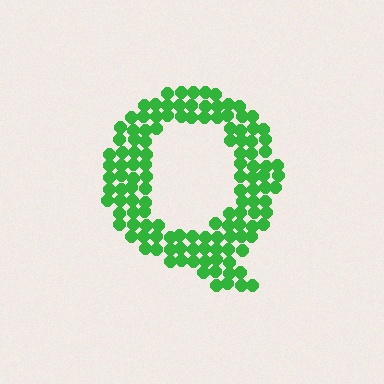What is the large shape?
The large shape is the letter Q.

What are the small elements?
The small elements are circles.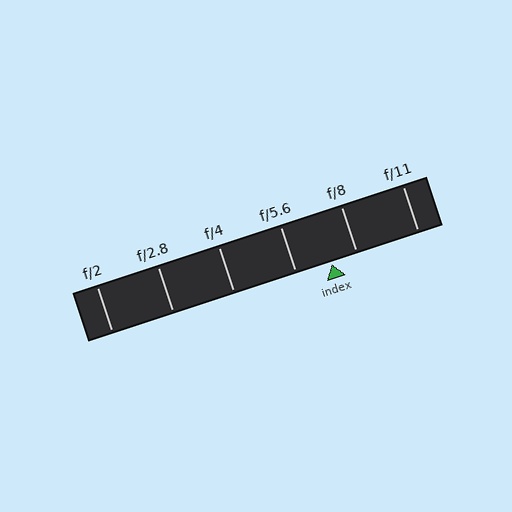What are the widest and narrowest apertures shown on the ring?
The widest aperture shown is f/2 and the narrowest is f/11.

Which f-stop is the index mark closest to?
The index mark is closest to f/8.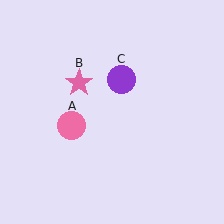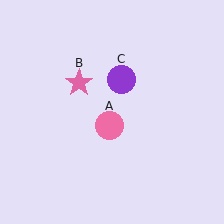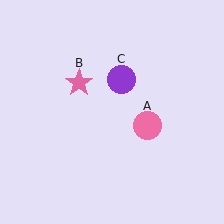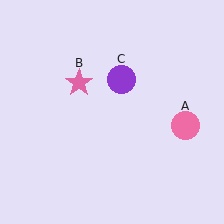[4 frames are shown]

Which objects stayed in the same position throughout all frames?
Pink star (object B) and purple circle (object C) remained stationary.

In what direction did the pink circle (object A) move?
The pink circle (object A) moved right.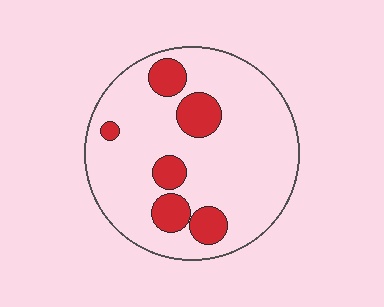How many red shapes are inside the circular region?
6.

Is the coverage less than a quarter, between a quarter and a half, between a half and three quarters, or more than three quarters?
Less than a quarter.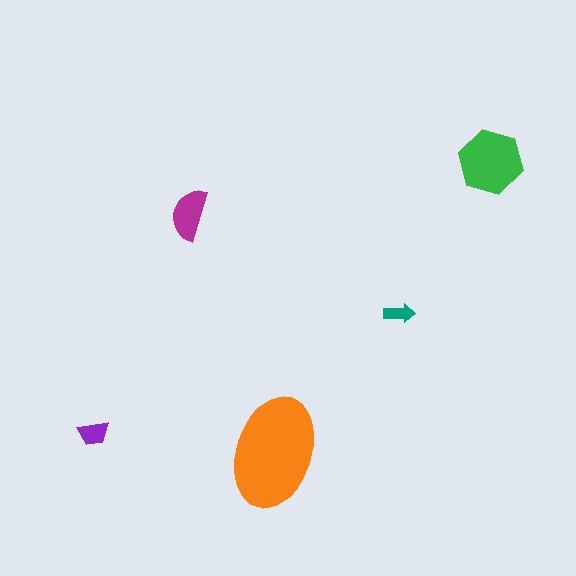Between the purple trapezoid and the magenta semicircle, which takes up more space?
The magenta semicircle.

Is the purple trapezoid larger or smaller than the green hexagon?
Smaller.